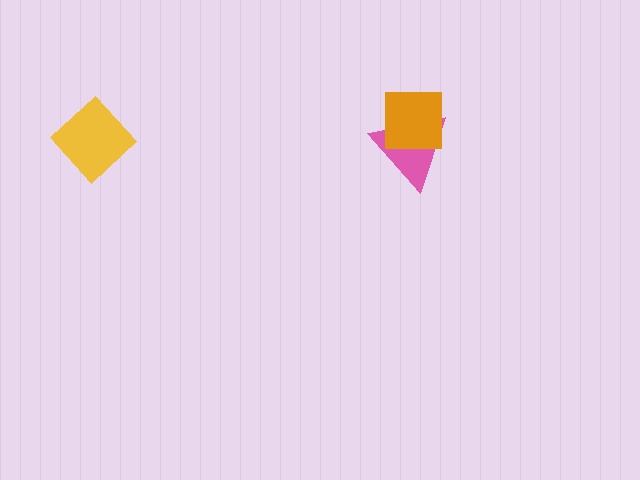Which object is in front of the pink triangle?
The orange square is in front of the pink triangle.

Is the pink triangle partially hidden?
Yes, it is partially covered by another shape.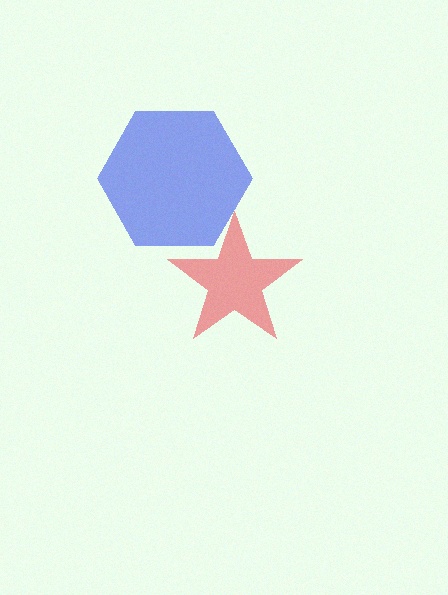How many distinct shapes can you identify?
There are 2 distinct shapes: a blue hexagon, a red star.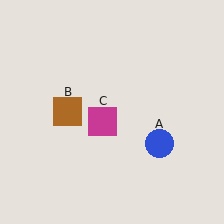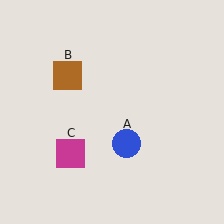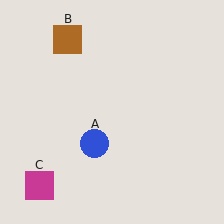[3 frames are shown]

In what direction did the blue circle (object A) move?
The blue circle (object A) moved left.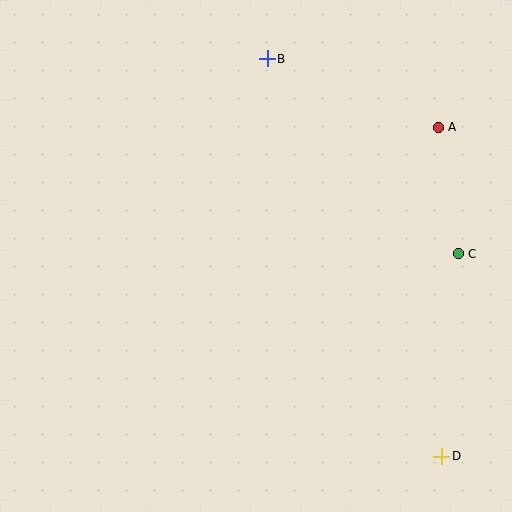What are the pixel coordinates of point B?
Point B is at (267, 59).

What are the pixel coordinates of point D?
Point D is at (442, 456).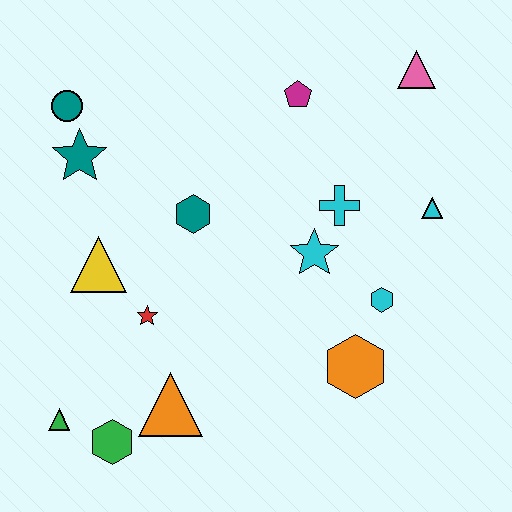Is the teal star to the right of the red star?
No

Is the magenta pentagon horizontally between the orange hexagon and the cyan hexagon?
No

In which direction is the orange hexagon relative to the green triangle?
The orange hexagon is to the right of the green triangle.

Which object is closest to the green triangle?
The green hexagon is closest to the green triangle.